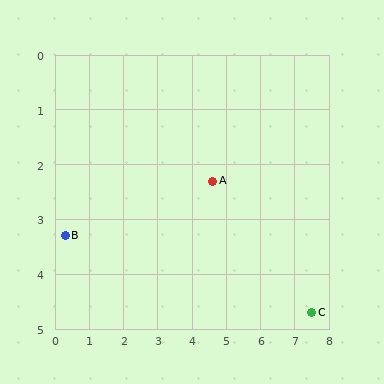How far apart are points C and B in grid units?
Points C and B are about 7.3 grid units apart.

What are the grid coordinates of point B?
Point B is at approximately (0.3, 3.3).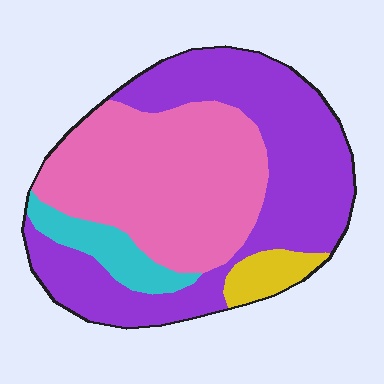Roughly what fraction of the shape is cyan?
Cyan takes up about one tenth (1/10) of the shape.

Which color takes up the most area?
Purple, at roughly 45%.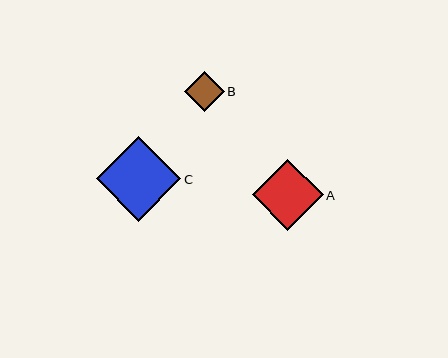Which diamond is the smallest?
Diamond B is the smallest with a size of approximately 40 pixels.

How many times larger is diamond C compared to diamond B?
Diamond C is approximately 2.1 times the size of diamond B.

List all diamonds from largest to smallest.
From largest to smallest: C, A, B.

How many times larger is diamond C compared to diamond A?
Diamond C is approximately 1.2 times the size of diamond A.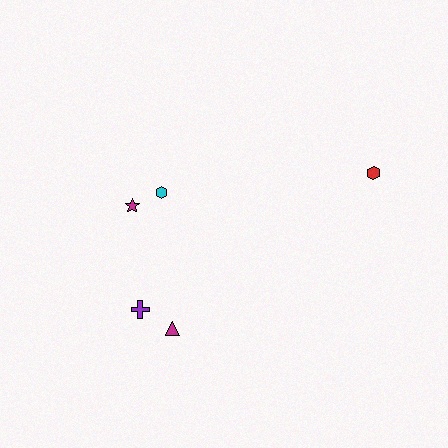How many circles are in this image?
There are no circles.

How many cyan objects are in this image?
There is 1 cyan object.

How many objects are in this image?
There are 5 objects.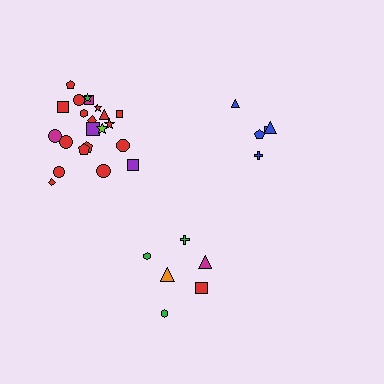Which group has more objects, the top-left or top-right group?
The top-left group.